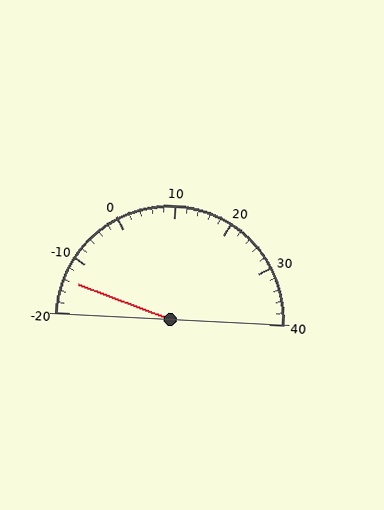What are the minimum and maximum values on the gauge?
The gauge ranges from -20 to 40.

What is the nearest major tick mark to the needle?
The nearest major tick mark is -10.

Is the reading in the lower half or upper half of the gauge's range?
The reading is in the lower half of the range (-20 to 40).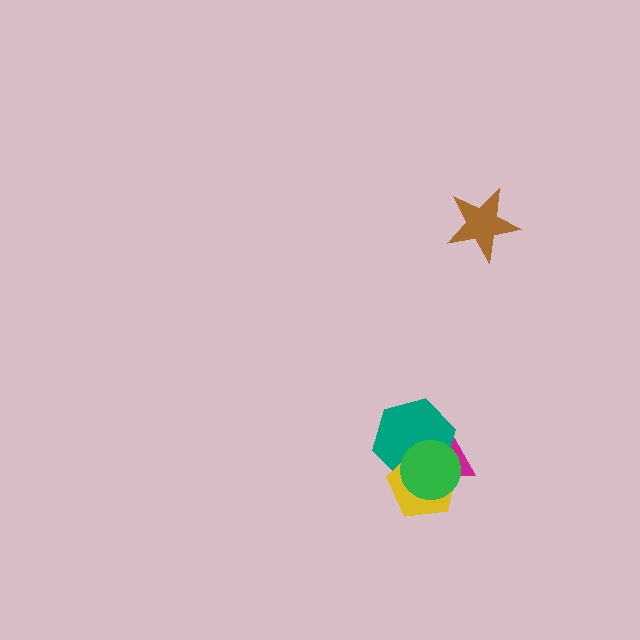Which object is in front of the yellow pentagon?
The green circle is in front of the yellow pentagon.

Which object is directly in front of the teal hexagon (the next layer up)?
The yellow pentagon is directly in front of the teal hexagon.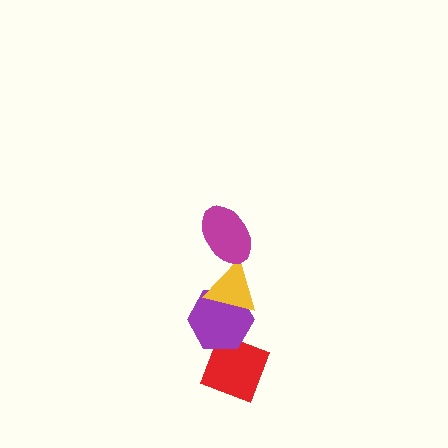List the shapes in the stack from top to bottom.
From top to bottom: the magenta ellipse, the yellow triangle, the purple hexagon, the red diamond.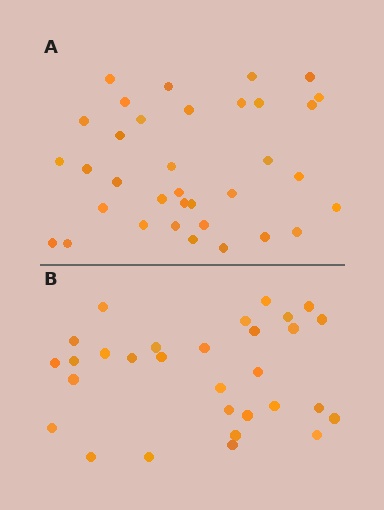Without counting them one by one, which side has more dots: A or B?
Region A (the top region) has more dots.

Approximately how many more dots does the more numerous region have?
Region A has about 5 more dots than region B.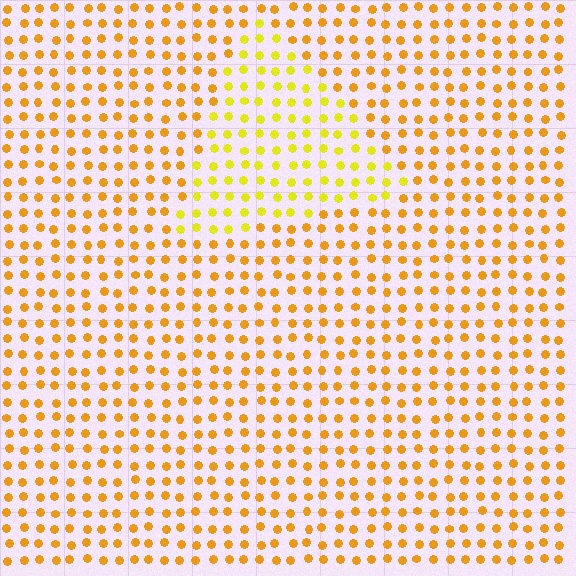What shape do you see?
I see a triangle.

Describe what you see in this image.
The image is filled with small orange elements in a uniform arrangement. A triangle-shaped region is visible where the elements are tinted to a slightly different hue, forming a subtle color boundary.